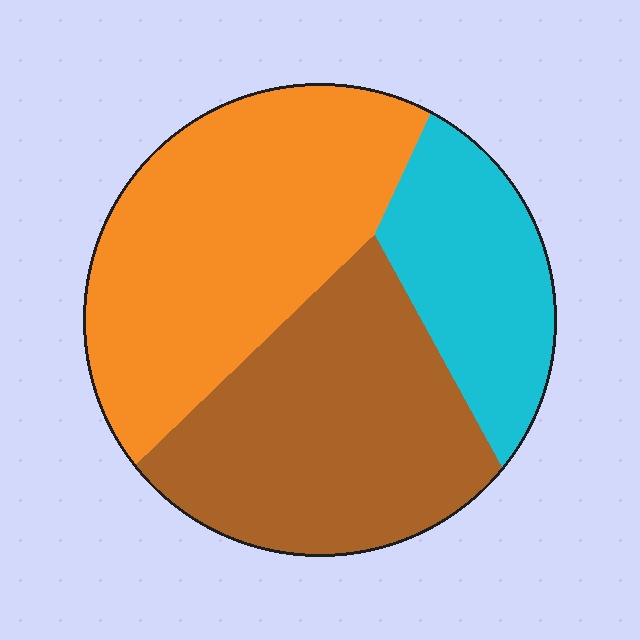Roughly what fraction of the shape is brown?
Brown covers about 35% of the shape.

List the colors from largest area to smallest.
From largest to smallest: orange, brown, cyan.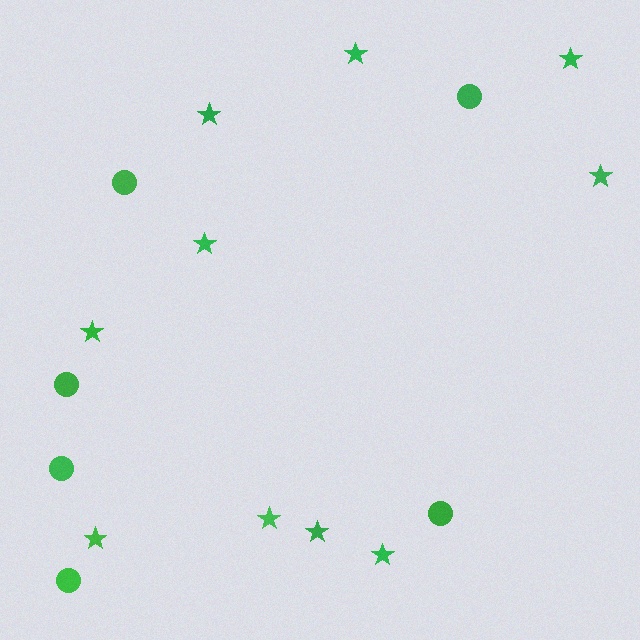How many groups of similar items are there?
There are 2 groups: one group of stars (10) and one group of circles (6).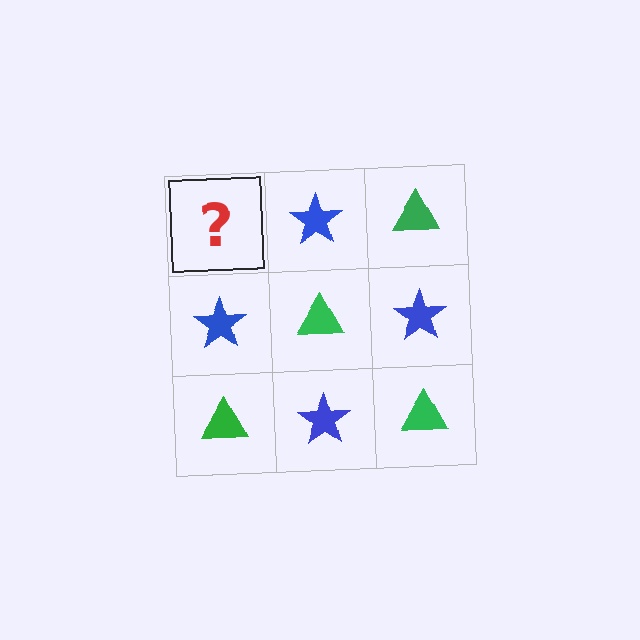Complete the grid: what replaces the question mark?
The question mark should be replaced with a green triangle.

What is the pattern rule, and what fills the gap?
The rule is that it alternates green triangle and blue star in a checkerboard pattern. The gap should be filled with a green triangle.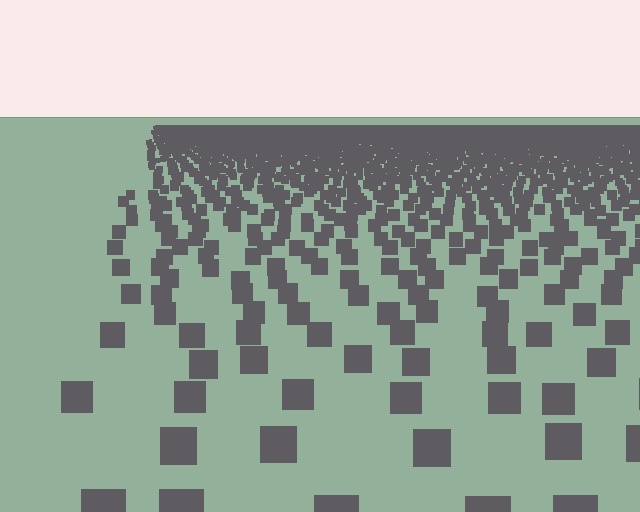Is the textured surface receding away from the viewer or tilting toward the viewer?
The surface is receding away from the viewer. Texture elements get smaller and denser toward the top.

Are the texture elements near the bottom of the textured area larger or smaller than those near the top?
Larger. Near the bottom, elements are closer to the viewer and appear at a bigger on-screen size.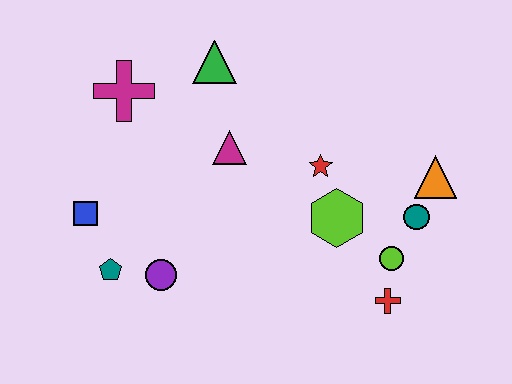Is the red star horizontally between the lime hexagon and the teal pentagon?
Yes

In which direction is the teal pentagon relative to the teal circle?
The teal pentagon is to the left of the teal circle.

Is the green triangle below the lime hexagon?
No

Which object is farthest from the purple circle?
The orange triangle is farthest from the purple circle.